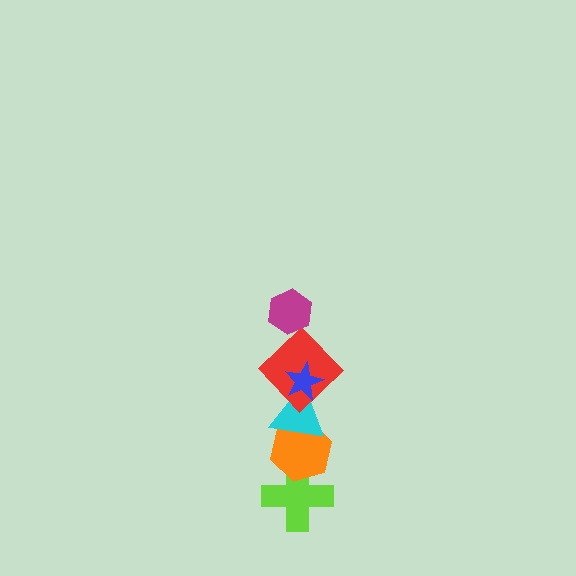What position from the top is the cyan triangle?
The cyan triangle is 4th from the top.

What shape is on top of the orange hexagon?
The cyan triangle is on top of the orange hexagon.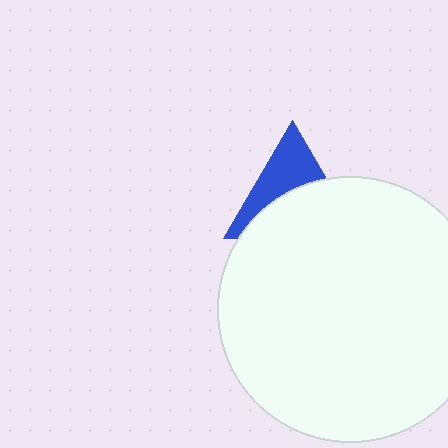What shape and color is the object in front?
The object in front is a white circle.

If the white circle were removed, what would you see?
You would see the complete blue triangle.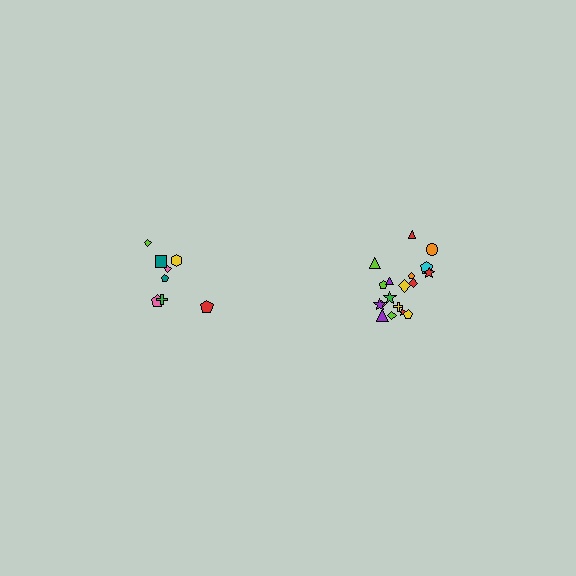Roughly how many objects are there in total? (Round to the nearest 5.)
Roughly 25 objects in total.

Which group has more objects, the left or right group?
The right group.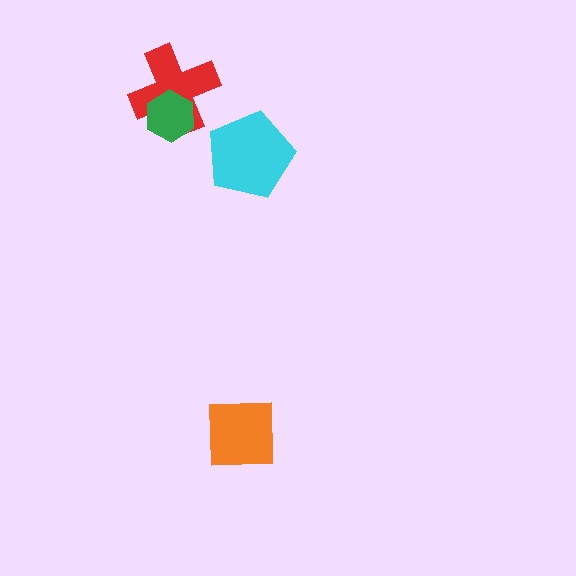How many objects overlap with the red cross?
1 object overlaps with the red cross.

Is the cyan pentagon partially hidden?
No, no other shape covers it.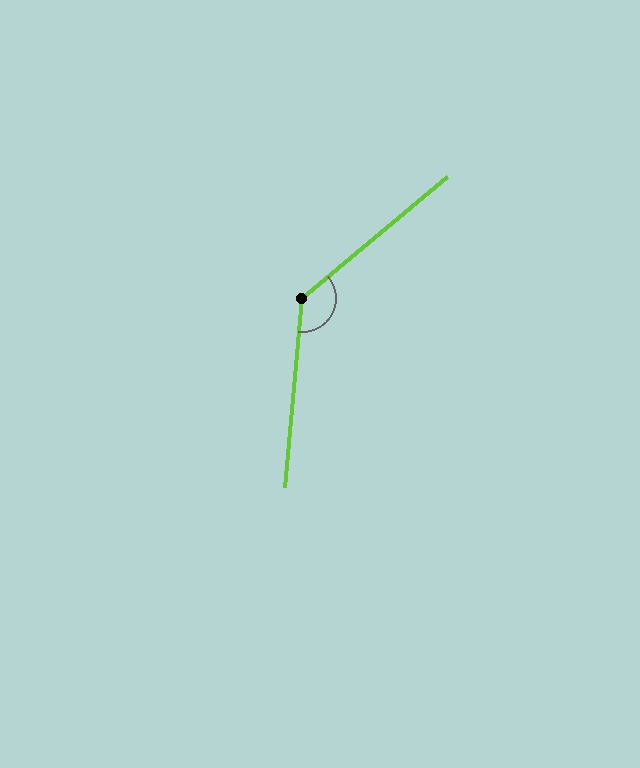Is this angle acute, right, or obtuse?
It is obtuse.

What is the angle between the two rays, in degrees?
Approximately 135 degrees.